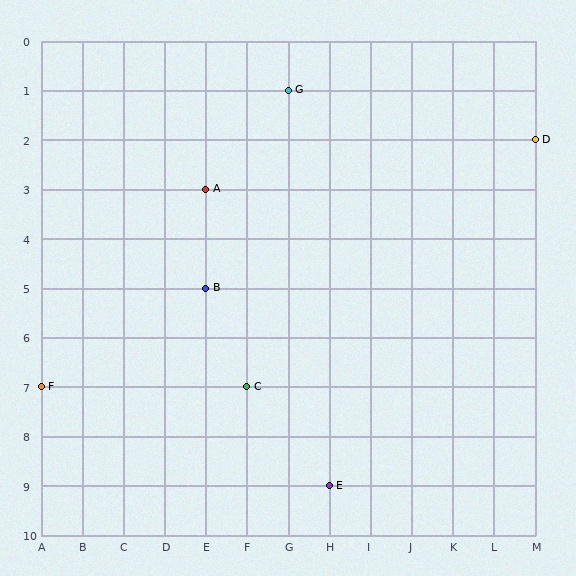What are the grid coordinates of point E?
Point E is at grid coordinates (H, 9).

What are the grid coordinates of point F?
Point F is at grid coordinates (A, 7).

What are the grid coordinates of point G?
Point G is at grid coordinates (G, 1).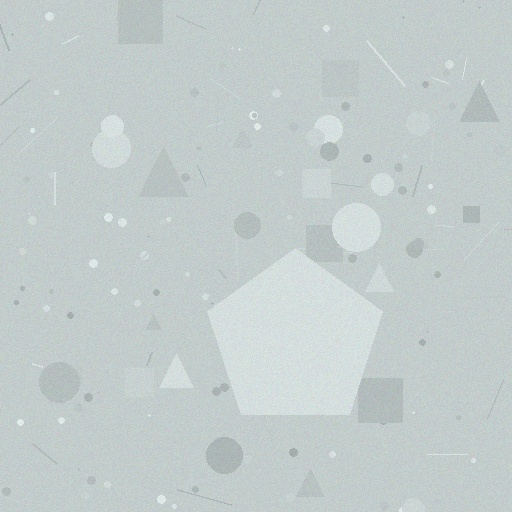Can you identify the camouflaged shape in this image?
The camouflaged shape is a pentagon.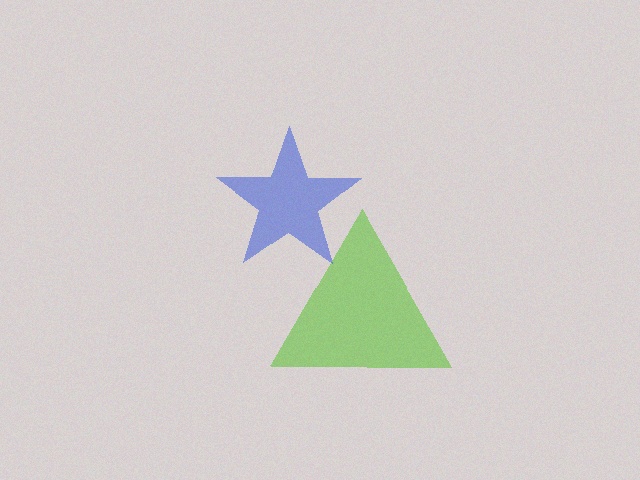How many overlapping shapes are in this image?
There are 2 overlapping shapes in the image.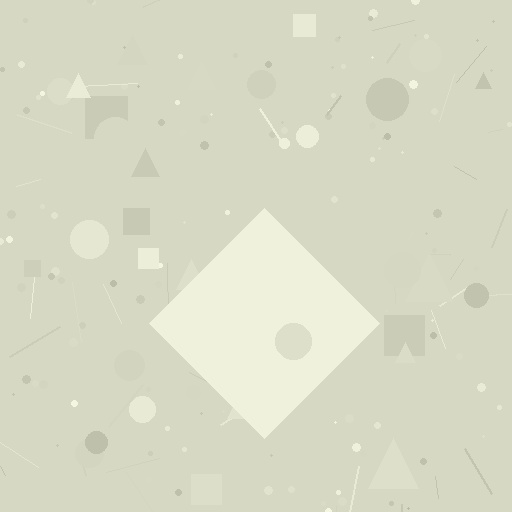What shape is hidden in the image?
A diamond is hidden in the image.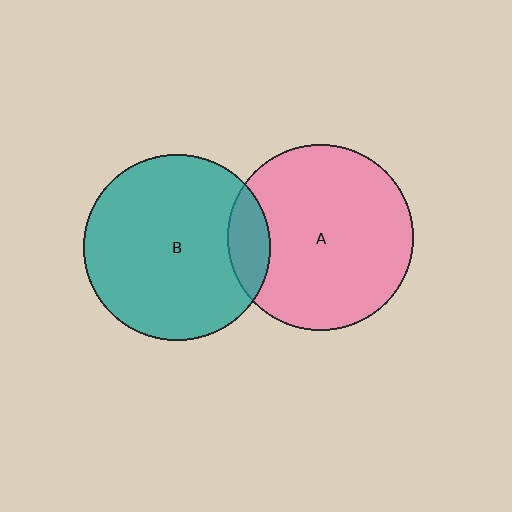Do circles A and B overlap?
Yes.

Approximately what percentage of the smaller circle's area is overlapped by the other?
Approximately 10%.